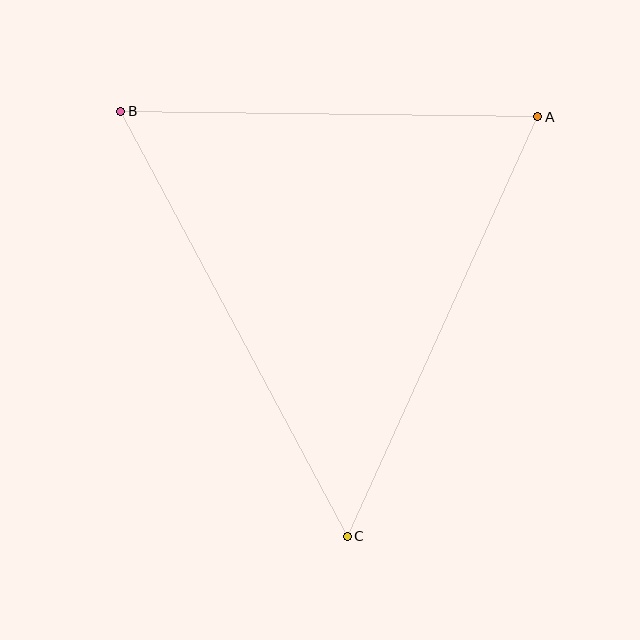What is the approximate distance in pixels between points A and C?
The distance between A and C is approximately 460 pixels.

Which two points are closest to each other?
Points A and B are closest to each other.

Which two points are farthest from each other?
Points B and C are farthest from each other.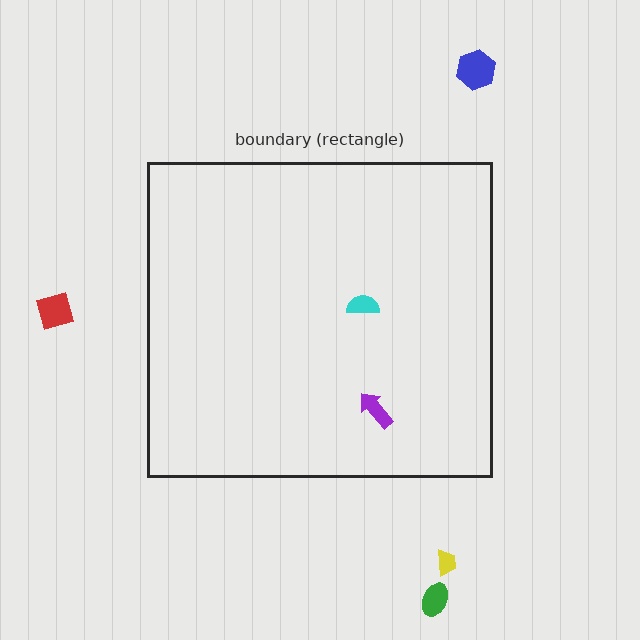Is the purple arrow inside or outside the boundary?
Inside.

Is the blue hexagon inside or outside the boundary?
Outside.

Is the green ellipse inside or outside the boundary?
Outside.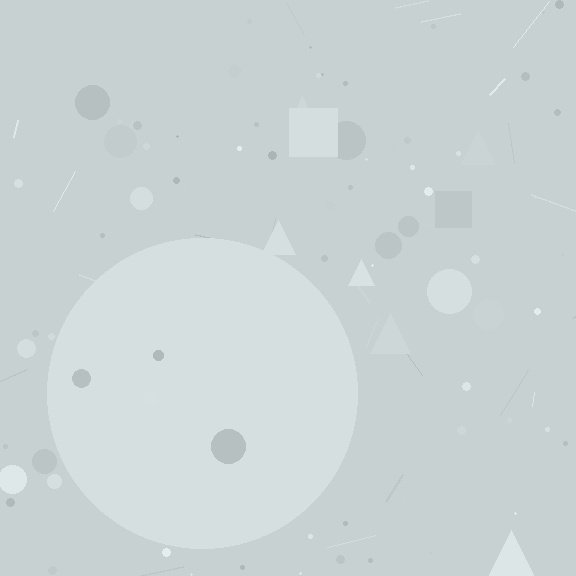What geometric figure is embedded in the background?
A circle is embedded in the background.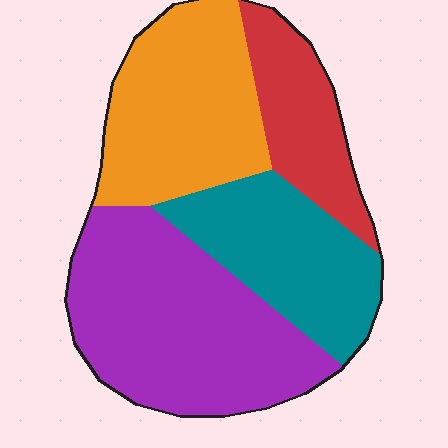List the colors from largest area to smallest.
From largest to smallest: purple, orange, teal, red.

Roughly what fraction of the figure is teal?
Teal takes up less than a quarter of the figure.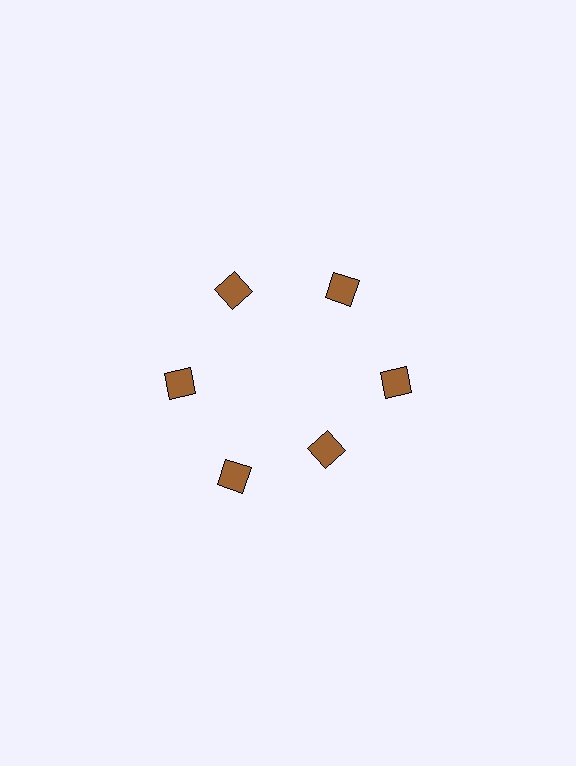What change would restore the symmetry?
The symmetry would be restored by moving it outward, back onto the ring so that all 6 squares sit at equal angles and equal distance from the center.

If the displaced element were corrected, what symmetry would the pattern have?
It would have 6-fold rotational symmetry — the pattern would map onto itself every 60 degrees.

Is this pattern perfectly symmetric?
No. The 6 brown squares are arranged in a ring, but one element near the 5 o'clock position is pulled inward toward the center, breaking the 6-fold rotational symmetry.